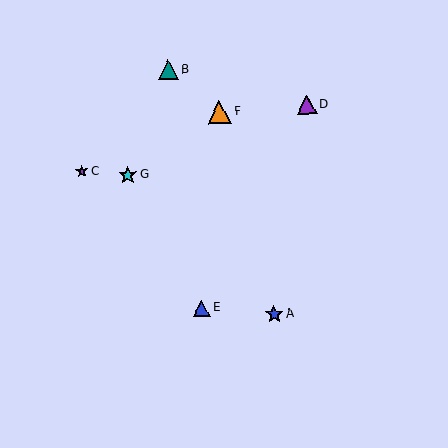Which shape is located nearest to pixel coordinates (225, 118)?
The orange triangle (labeled F) at (219, 112) is nearest to that location.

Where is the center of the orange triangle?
The center of the orange triangle is at (219, 112).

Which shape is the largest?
The orange triangle (labeled F) is the largest.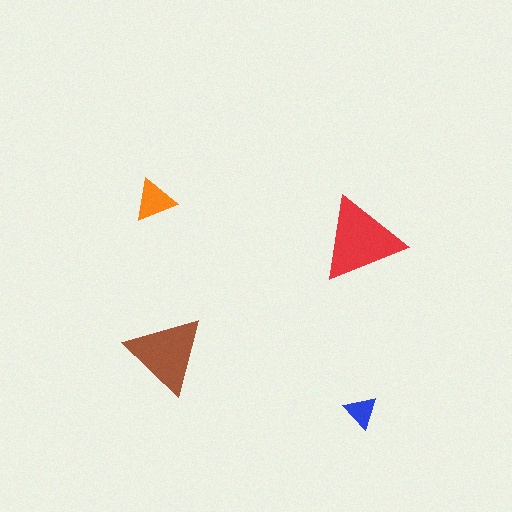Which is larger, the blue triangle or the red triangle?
The red one.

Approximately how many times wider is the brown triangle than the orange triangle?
About 2 times wider.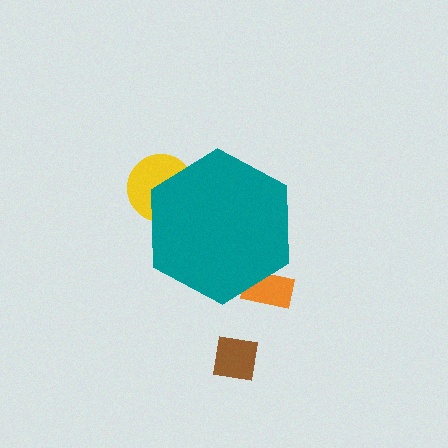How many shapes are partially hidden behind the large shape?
2 shapes are partially hidden.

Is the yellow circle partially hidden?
Yes, the yellow circle is partially hidden behind the teal hexagon.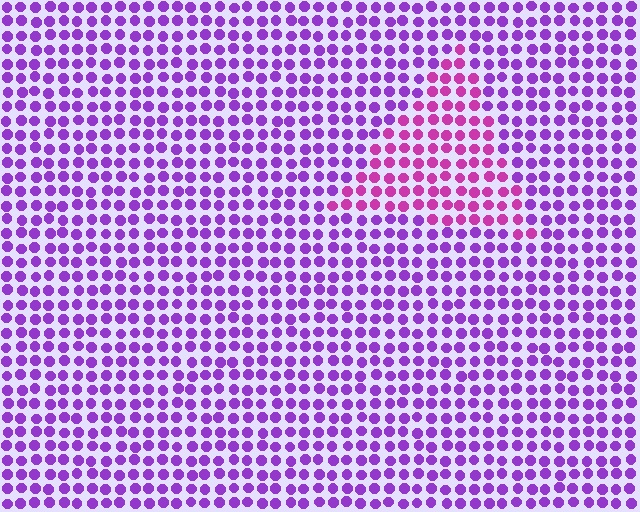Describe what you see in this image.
The image is filled with small purple elements in a uniform arrangement. A triangle-shaped region is visible where the elements are tinted to a slightly different hue, forming a subtle color boundary.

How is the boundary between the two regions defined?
The boundary is defined purely by a slight shift in hue (about 35 degrees). Spacing, size, and orientation are identical on both sides.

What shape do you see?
I see a triangle.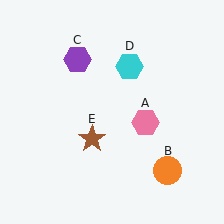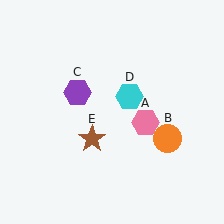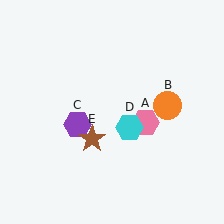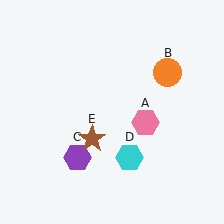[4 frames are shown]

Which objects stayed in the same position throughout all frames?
Pink hexagon (object A) and brown star (object E) remained stationary.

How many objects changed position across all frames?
3 objects changed position: orange circle (object B), purple hexagon (object C), cyan hexagon (object D).